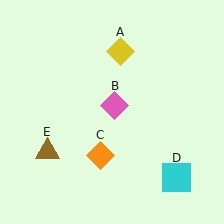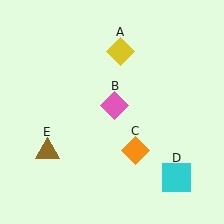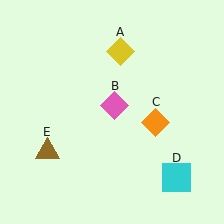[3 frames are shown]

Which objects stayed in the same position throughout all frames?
Yellow diamond (object A) and pink diamond (object B) and cyan square (object D) and brown triangle (object E) remained stationary.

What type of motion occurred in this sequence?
The orange diamond (object C) rotated counterclockwise around the center of the scene.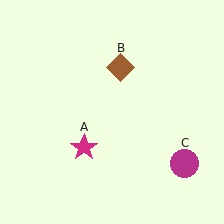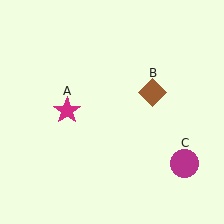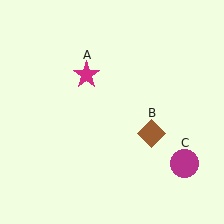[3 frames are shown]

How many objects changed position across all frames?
2 objects changed position: magenta star (object A), brown diamond (object B).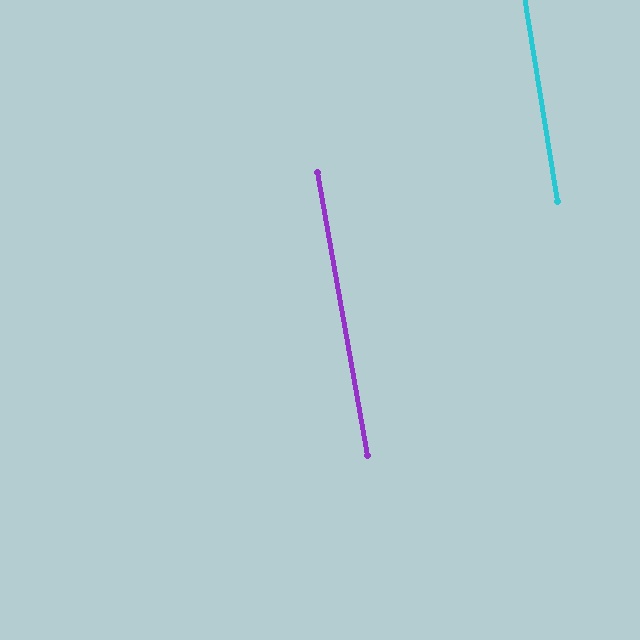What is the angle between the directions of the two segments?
Approximately 1 degree.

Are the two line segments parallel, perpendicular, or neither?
Parallel — their directions differ by only 0.9°.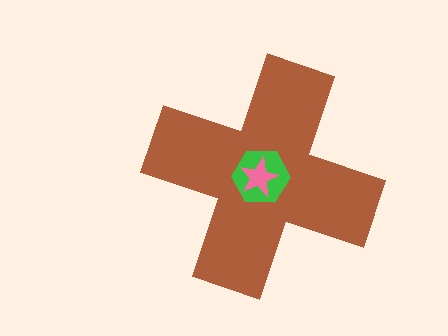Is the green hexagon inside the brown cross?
Yes.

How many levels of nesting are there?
3.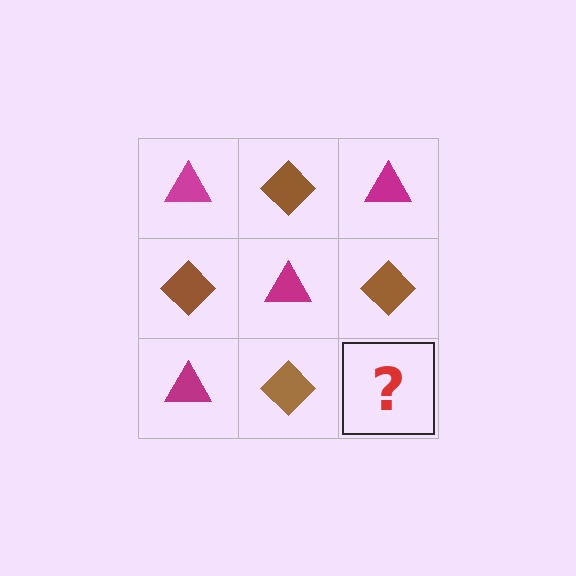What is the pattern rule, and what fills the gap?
The rule is that it alternates magenta triangle and brown diamond in a checkerboard pattern. The gap should be filled with a magenta triangle.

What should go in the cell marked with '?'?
The missing cell should contain a magenta triangle.